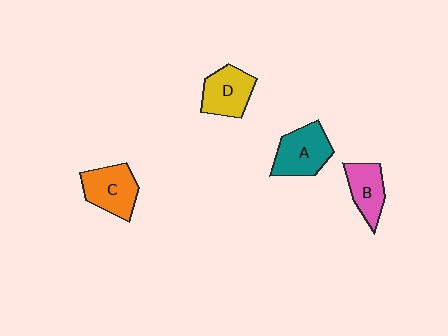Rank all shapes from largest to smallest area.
From largest to smallest: A (teal), C (orange), D (yellow), B (pink).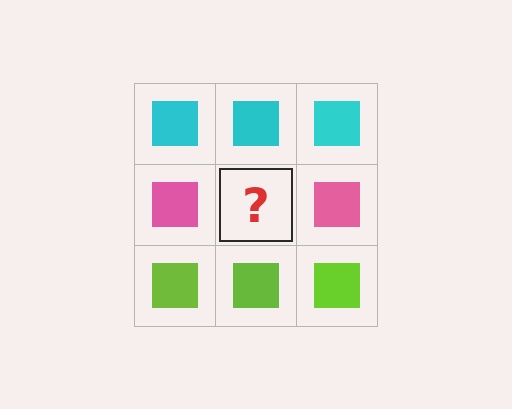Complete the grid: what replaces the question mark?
The question mark should be replaced with a pink square.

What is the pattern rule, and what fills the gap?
The rule is that each row has a consistent color. The gap should be filled with a pink square.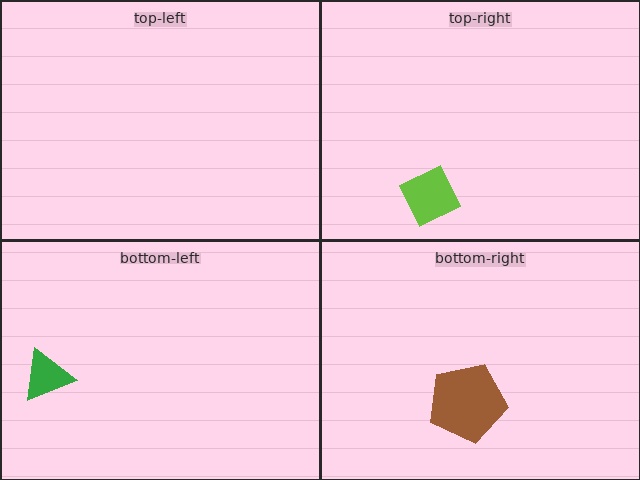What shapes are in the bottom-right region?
The brown pentagon.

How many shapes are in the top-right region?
1.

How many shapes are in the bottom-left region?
1.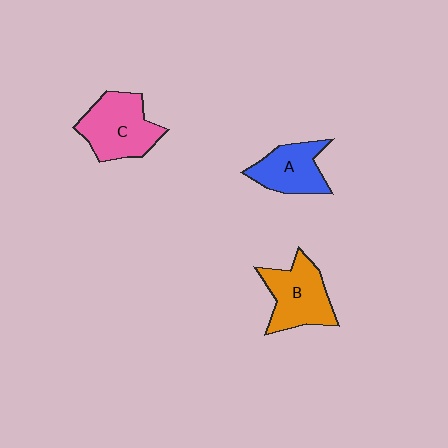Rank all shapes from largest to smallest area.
From largest to smallest: C (pink), B (orange), A (blue).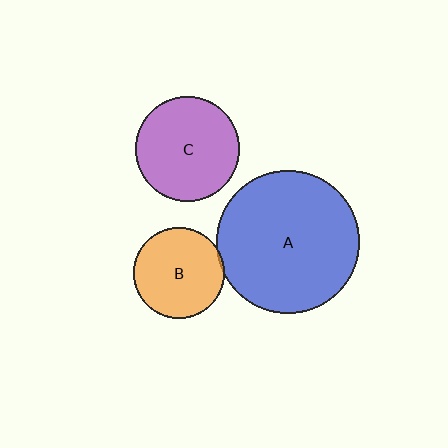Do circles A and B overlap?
Yes.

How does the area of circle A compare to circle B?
Approximately 2.5 times.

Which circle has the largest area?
Circle A (blue).